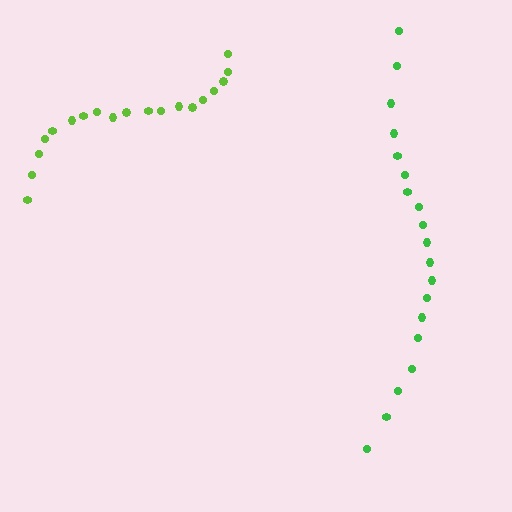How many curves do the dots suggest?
There are 2 distinct paths.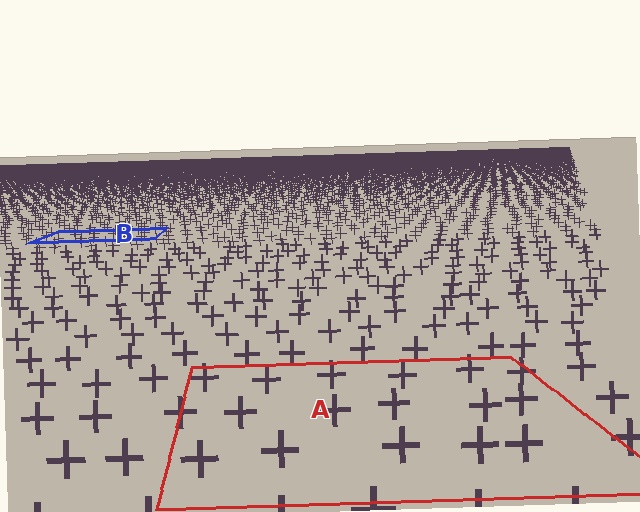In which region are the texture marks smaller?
The texture marks are smaller in region B, because it is farther away.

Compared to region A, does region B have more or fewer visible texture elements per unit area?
Region B has more texture elements per unit area — they are packed more densely because it is farther away.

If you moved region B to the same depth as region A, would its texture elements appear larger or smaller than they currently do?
They would appear larger. At a closer depth, the same texture elements are projected at a bigger on-screen size.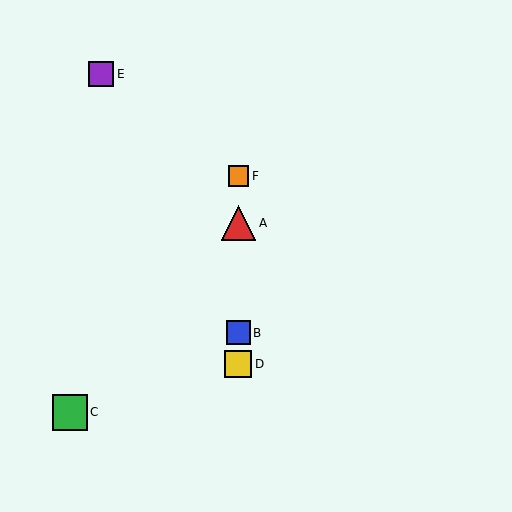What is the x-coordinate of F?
Object F is at x≈238.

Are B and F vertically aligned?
Yes, both are at x≈238.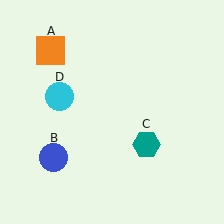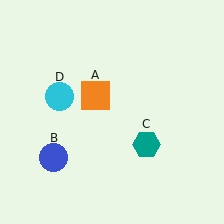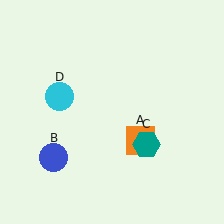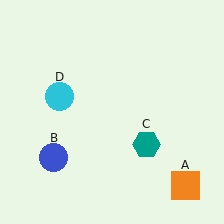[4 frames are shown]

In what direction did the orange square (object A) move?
The orange square (object A) moved down and to the right.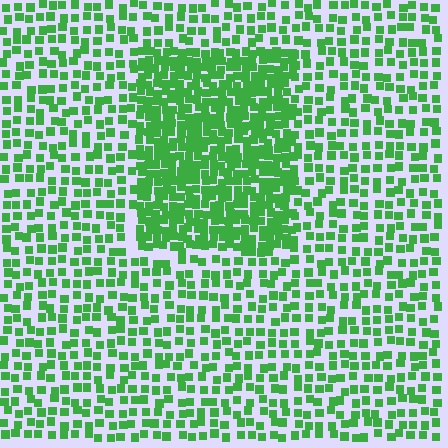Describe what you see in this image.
The image contains small green elements arranged at two different densities. A rectangle-shaped region is visible where the elements are more densely packed than the surrounding area.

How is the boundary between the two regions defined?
The boundary is defined by a change in element density (approximately 2.1x ratio). All elements are the same color, size, and shape.